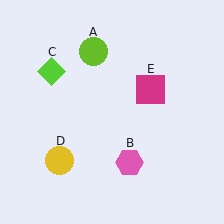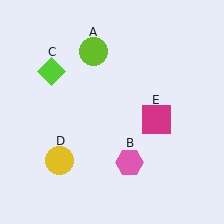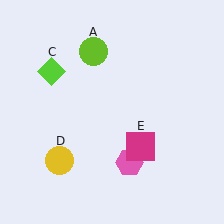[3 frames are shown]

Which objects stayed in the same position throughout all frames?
Lime circle (object A) and pink hexagon (object B) and lime diamond (object C) and yellow circle (object D) remained stationary.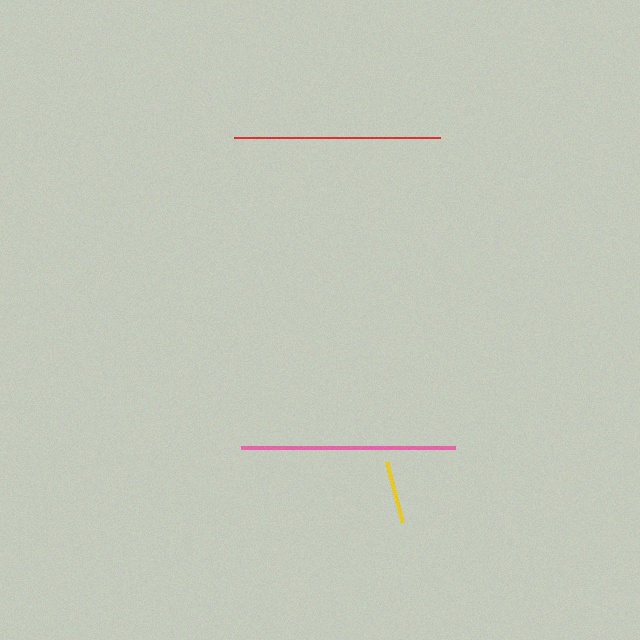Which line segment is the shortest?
The yellow line is the shortest at approximately 63 pixels.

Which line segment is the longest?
The pink line is the longest at approximately 214 pixels.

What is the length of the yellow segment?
The yellow segment is approximately 63 pixels long.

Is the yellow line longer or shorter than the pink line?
The pink line is longer than the yellow line.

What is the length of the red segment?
The red segment is approximately 207 pixels long.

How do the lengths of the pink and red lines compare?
The pink and red lines are approximately the same length.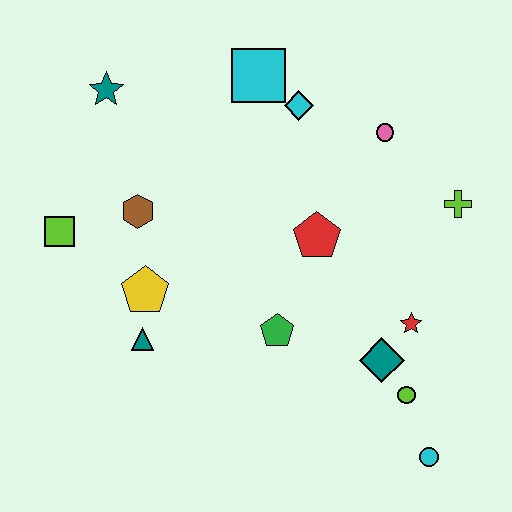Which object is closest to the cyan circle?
The lime circle is closest to the cyan circle.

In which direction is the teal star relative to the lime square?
The teal star is above the lime square.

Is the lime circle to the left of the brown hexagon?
No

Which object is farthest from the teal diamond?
The teal star is farthest from the teal diamond.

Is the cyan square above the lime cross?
Yes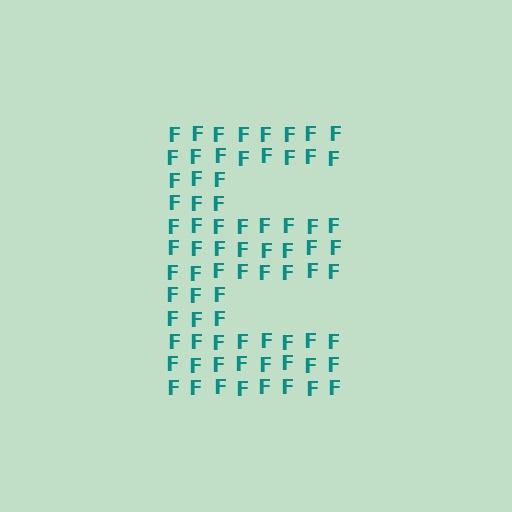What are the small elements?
The small elements are letter F's.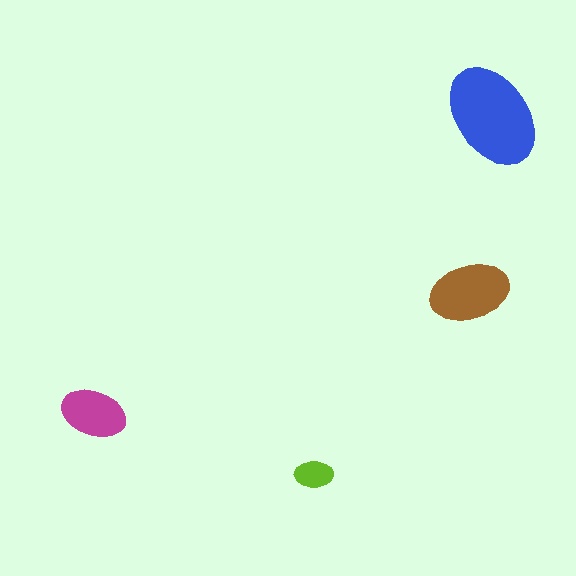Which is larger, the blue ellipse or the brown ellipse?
The blue one.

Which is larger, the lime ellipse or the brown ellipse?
The brown one.